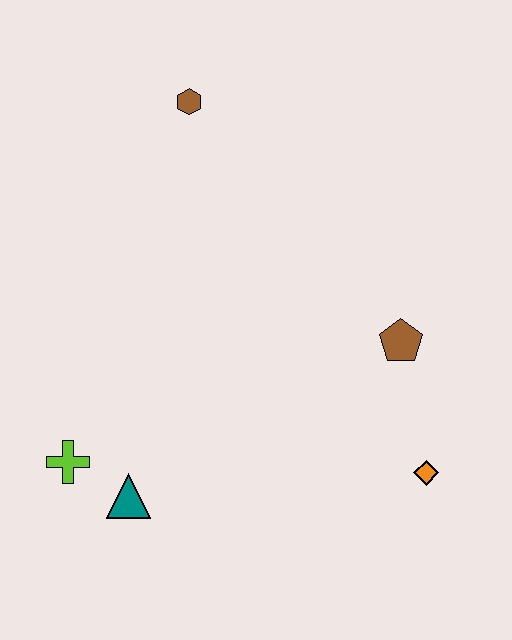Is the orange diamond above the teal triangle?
Yes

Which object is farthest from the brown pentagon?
The lime cross is farthest from the brown pentagon.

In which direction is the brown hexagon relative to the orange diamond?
The brown hexagon is above the orange diamond.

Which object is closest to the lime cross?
The teal triangle is closest to the lime cross.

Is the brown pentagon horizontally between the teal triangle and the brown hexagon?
No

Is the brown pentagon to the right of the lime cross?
Yes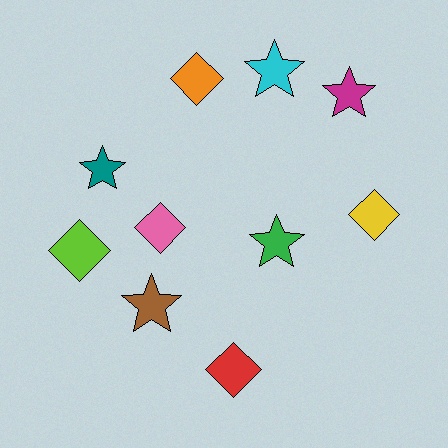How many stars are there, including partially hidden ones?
There are 5 stars.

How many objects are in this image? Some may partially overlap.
There are 10 objects.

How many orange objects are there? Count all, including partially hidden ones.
There is 1 orange object.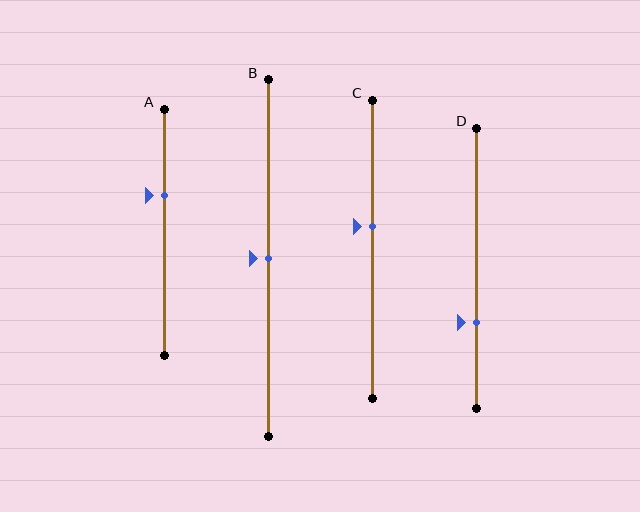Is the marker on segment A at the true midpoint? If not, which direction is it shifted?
No, the marker on segment A is shifted upward by about 15% of the segment length.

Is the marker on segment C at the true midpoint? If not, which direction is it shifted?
No, the marker on segment C is shifted upward by about 8% of the segment length.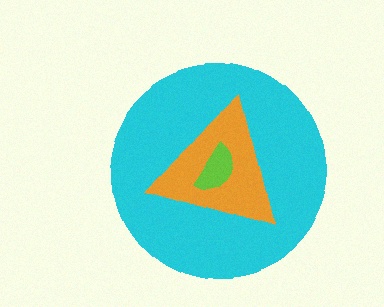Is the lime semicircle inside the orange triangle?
Yes.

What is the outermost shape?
The cyan circle.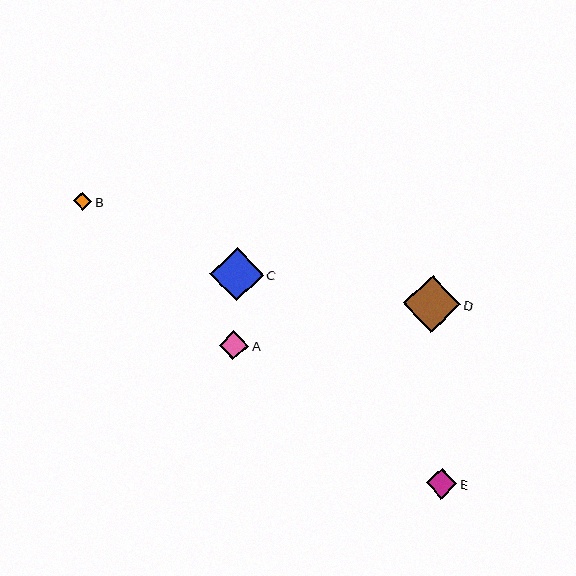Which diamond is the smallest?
Diamond B is the smallest with a size of approximately 19 pixels.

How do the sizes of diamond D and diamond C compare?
Diamond D and diamond C are approximately the same size.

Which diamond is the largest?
Diamond D is the largest with a size of approximately 57 pixels.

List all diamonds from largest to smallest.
From largest to smallest: D, C, E, A, B.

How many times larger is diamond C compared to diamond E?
Diamond C is approximately 1.7 times the size of diamond E.